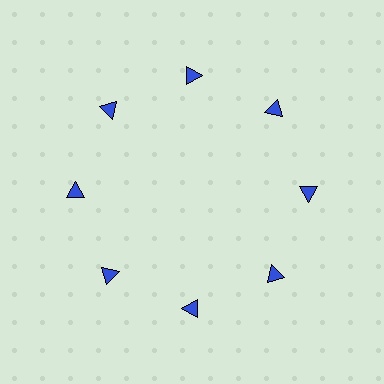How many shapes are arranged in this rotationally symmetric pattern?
There are 8 shapes, arranged in 8 groups of 1.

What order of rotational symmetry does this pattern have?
This pattern has 8-fold rotational symmetry.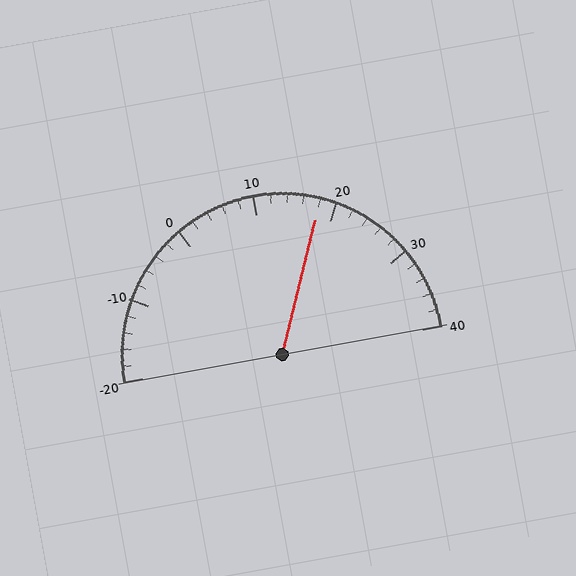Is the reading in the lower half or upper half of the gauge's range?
The reading is in the upper half of the range (-20 to 40).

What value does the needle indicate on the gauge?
The needle indicates approximately 18.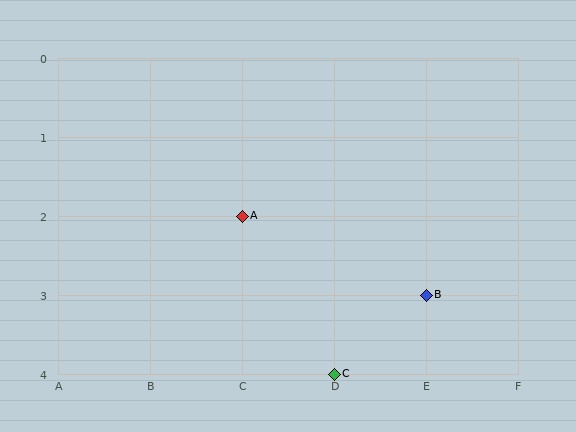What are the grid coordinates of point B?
Point B is at grid coordinates (E, 3).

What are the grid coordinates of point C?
Point C is at grid coordinates (D, 4).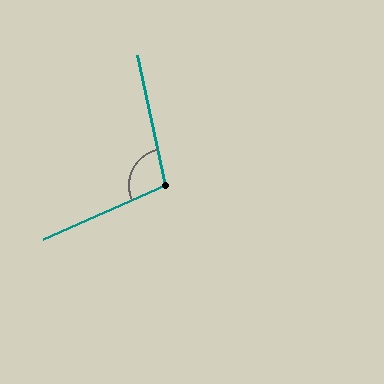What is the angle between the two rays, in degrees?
Approximately 102 degrees.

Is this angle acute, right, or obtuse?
It is obtuse.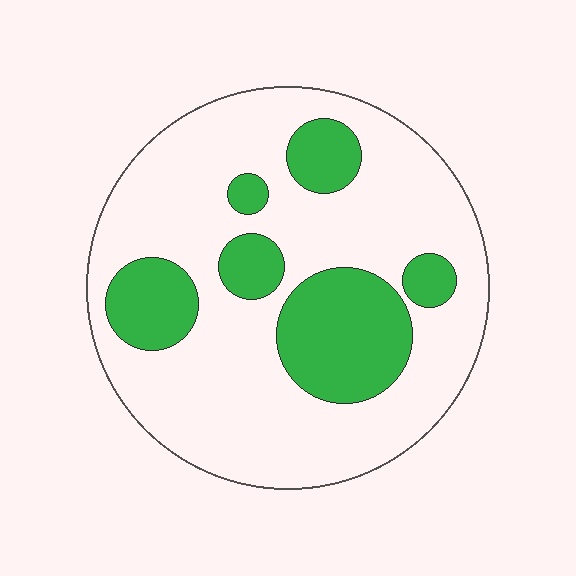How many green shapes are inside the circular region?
6.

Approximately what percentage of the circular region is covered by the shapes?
Approximately 25%.